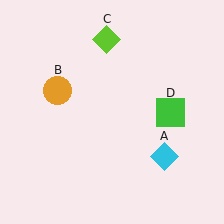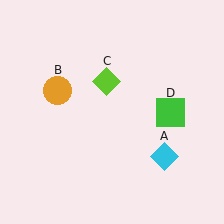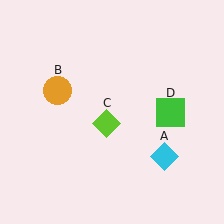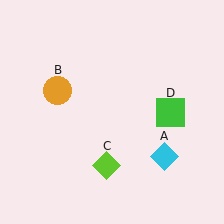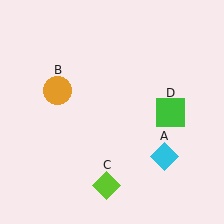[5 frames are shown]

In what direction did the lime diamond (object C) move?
The lime diamond (object C) moved down.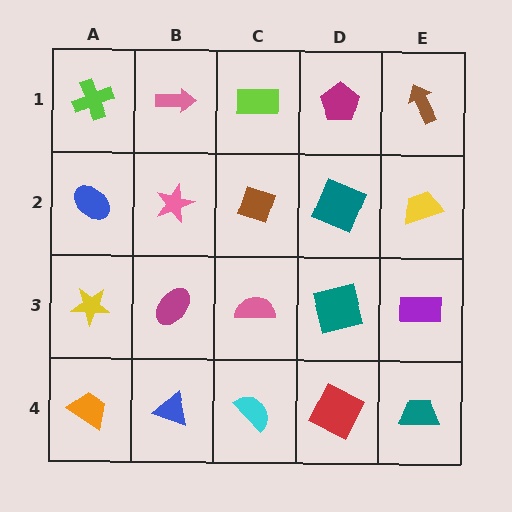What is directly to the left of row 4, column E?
A red square.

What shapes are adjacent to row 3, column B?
A pink star (row 2, column B), a blue triangle (row 4, column B), a yellow star (row 3, column A), a pink semicircle (row 3, column C).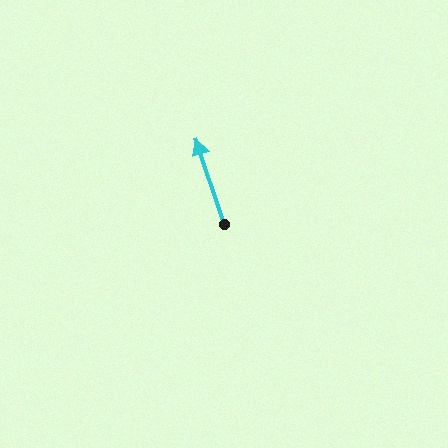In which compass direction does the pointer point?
North.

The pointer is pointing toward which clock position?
Roughly 11 o'clock.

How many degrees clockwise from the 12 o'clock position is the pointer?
Approximately 342 degrees.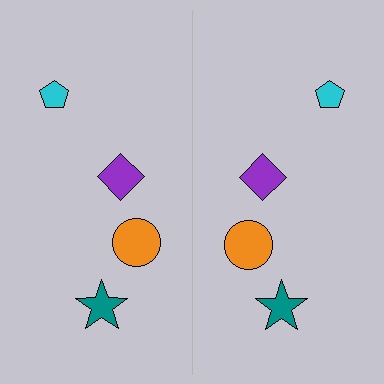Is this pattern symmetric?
Yes, this pattern has bilateral (reflection) symmetry.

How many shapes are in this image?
There are 8 shapes in this image.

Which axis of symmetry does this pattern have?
The pattern has a vertical axis of symmetry running through the center of the image.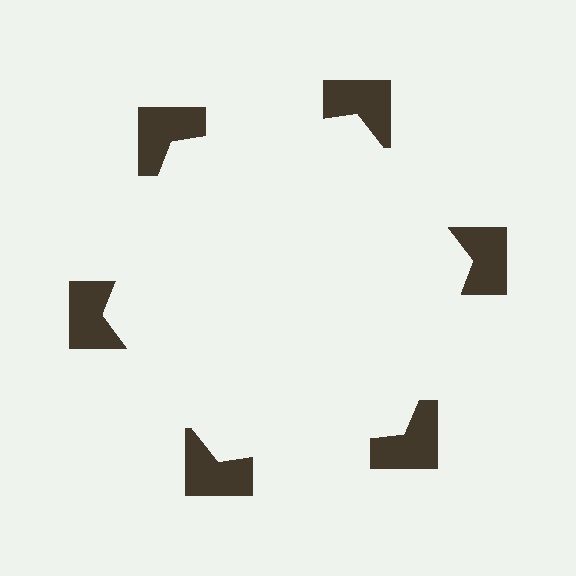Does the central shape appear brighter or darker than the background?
It typically appears slightly brighter than the background, even though no actual brightness change is drawn.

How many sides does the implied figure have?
6 sides.